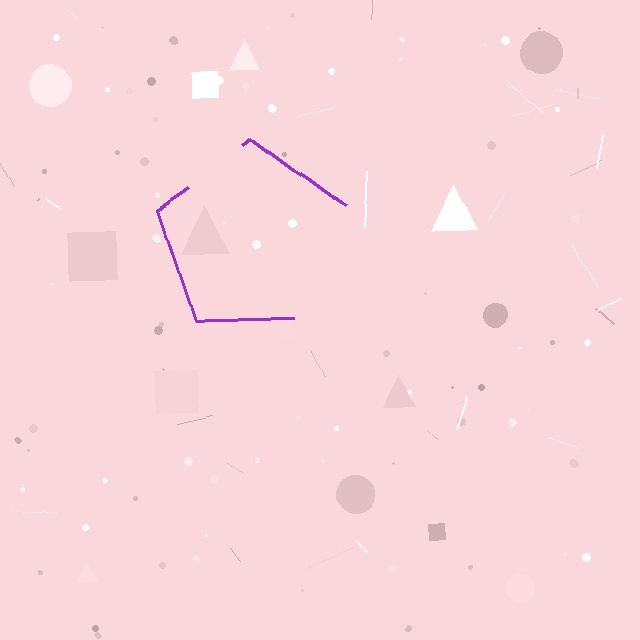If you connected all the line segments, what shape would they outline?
They would outline a pentagon.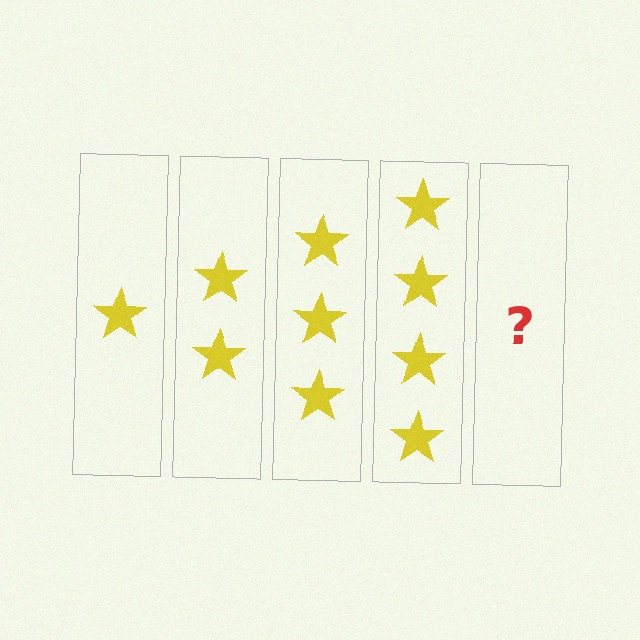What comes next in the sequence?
The next element should be 5 stars.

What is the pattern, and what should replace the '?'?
The pattern is that each step adds one more star. The '?' should be 5 stars.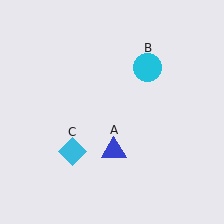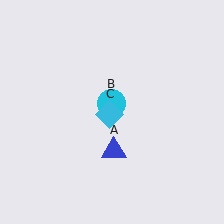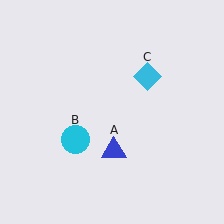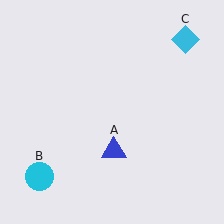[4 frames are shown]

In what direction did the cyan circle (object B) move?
The cyan circle (object B) moved down and to the left.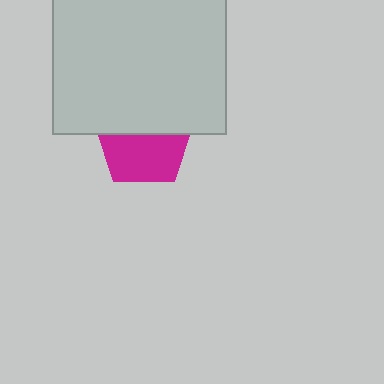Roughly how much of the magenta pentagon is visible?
About half of it is visible (roughly 54%).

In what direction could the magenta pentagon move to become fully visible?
The magenta pentagon could move down. That would shift it out from behind the light gray square entirely.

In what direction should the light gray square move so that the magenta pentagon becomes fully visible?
The light gray square should move up. That is the shortest direction to clear the overlap and leave the magenta pentagon fully visible.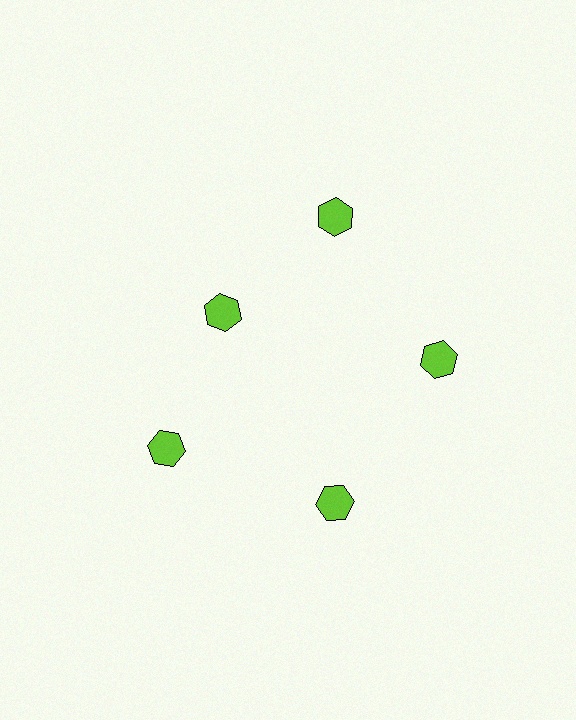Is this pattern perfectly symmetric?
No. The 5 lime hexagons are arranged in a ring, but one element near the 10 o'clock position is pulled inward toward the center, breaking the 5-fold rotational symmetry.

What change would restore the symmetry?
The symmetry would be restored by moving it outward, back onto the ring so that all 5 hexagons sit at equal angles and equal distance from the center.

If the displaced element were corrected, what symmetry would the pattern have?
It would have 5-fold rotational symmetry — the pattern would map onto itself every 72 degrees.